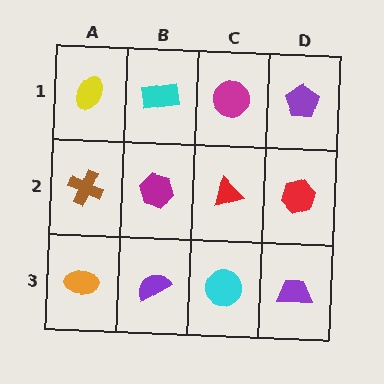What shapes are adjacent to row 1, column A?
A brown cross (row 2, column A), a cyan rectangle (row 1, column B).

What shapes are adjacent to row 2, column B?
A cyan rectangle (row 1, column B), a purple semicircle (row 3, column B), a brown cross (row 2, column A), a red triangle (row 2, column C).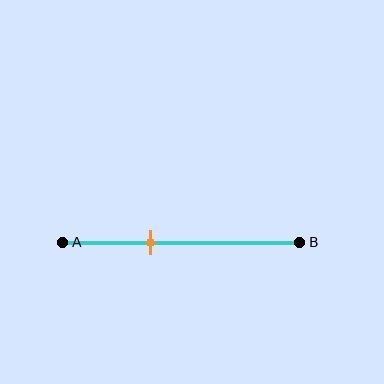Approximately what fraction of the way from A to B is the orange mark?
The orange mark is approximately 35% of the way from A to B.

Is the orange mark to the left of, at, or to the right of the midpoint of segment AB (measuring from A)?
The orange mark is to the left of the midpoint of segment AB.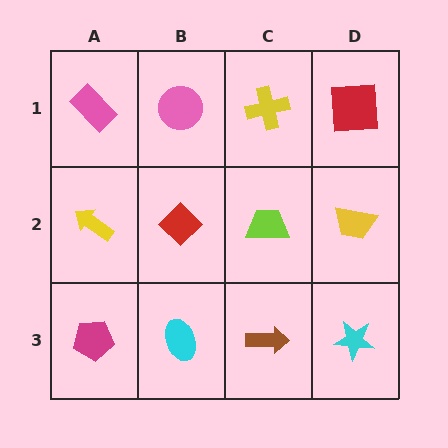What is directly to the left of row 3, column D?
A brown arrow.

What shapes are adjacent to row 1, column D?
A yellow trapezoid (row 2, column D), a yellow cross (row 1, column C).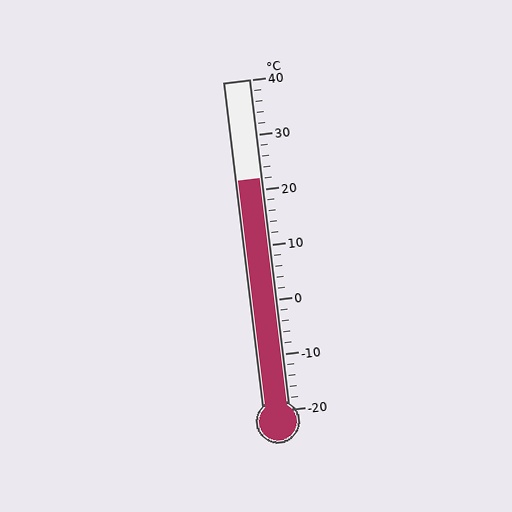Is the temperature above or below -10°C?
The temperature is above -10°C.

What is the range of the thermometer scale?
The thermometer scale ranges from -20°C to 40°C.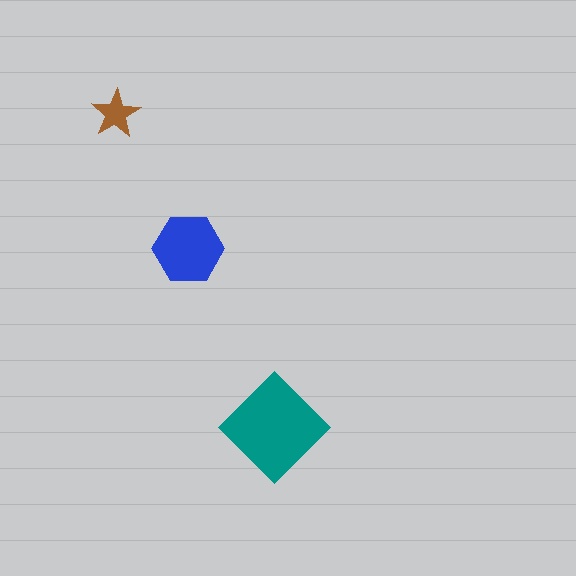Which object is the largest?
The teal diamond.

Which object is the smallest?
The brown star.